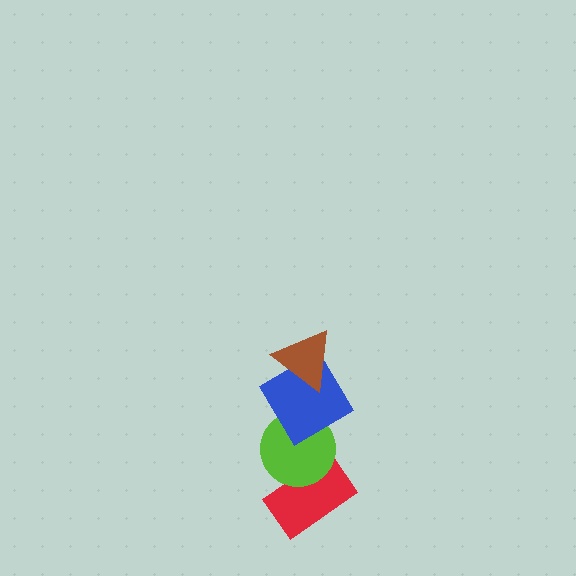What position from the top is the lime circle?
The lime circle is 3rd from the top.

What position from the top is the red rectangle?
The red rectangle is 4th from the top.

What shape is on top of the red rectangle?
The lime circle is on top of the red rectangle.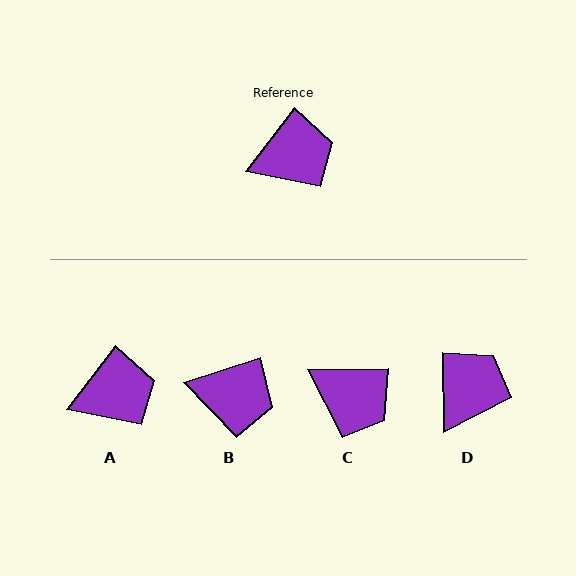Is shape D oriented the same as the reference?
No, it is off by about 39 degrees.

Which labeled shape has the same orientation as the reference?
A.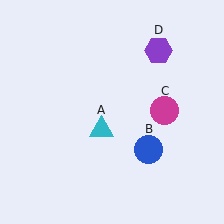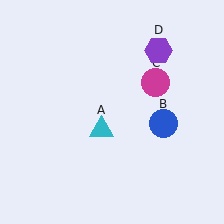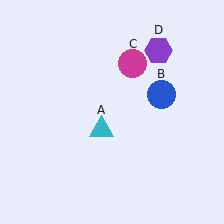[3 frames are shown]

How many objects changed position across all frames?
2 objects changed position: blue circle (object B), magenta circle (object C).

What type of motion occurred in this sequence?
The blue circle (object B), magenta circle (object C) rotated counterclockwise around the center of the scene.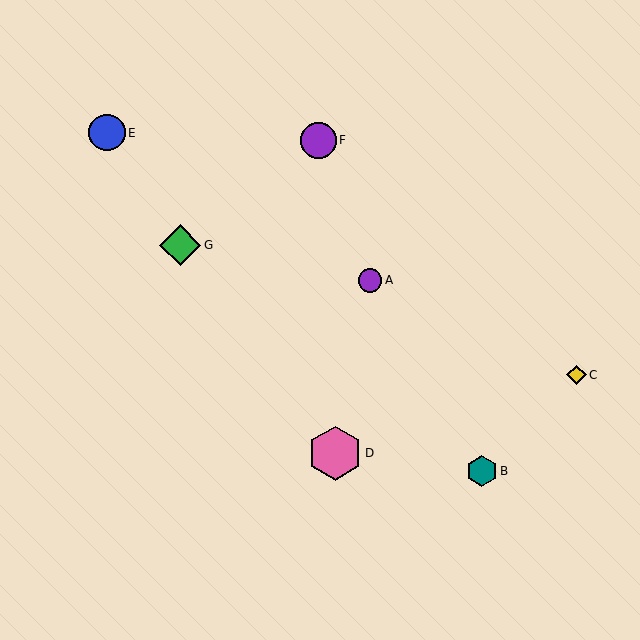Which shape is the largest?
The pink hexagon (labeled D) is the largest.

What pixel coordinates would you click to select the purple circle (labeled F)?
Click at (318, 140) to select the purple circle F.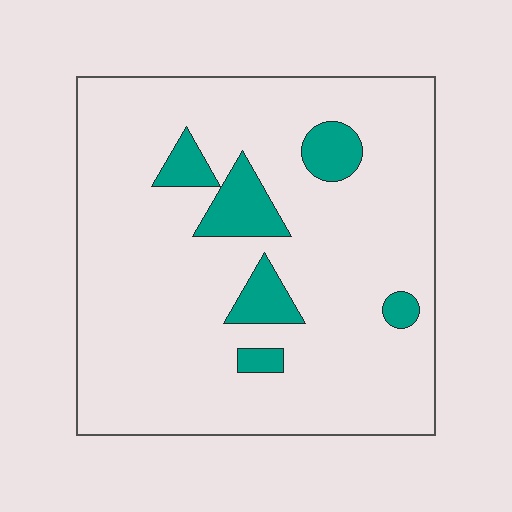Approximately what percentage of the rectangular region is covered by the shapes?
Approximately 10%.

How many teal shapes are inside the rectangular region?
6.